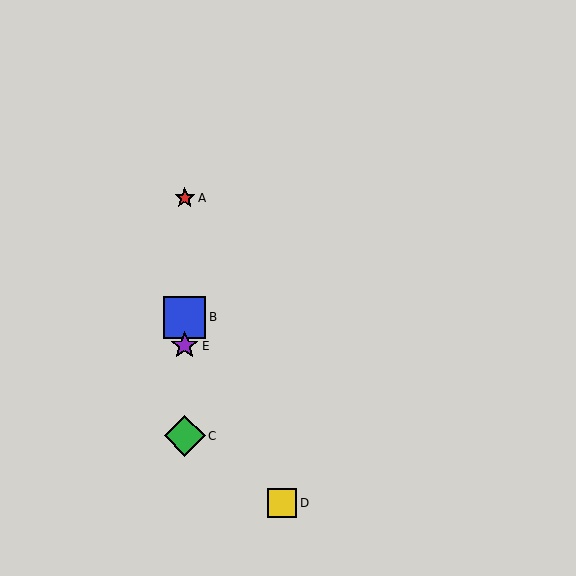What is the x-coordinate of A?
Object A is at x≈185.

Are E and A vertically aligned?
Yes, both are at x≈185.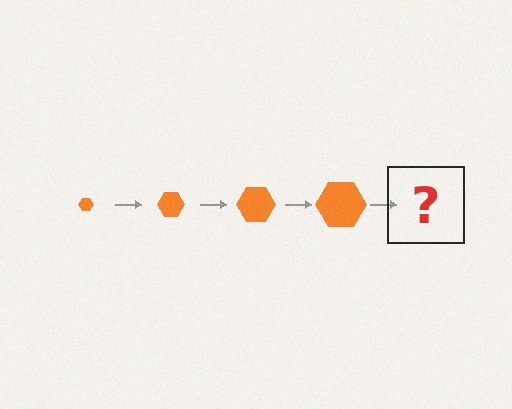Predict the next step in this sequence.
The next step is an orange hexagon, larger than the previous one.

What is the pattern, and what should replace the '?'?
The pattern is that the hexagon gets progressively larger each step. The '?' should be an orange hexagon, larger than the previous one.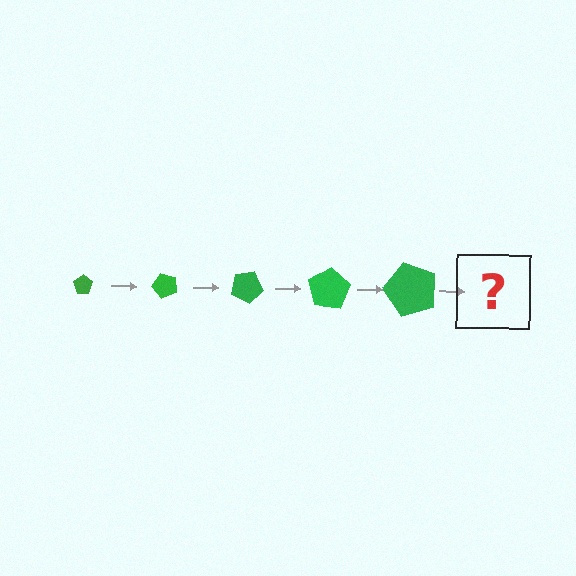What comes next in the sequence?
The next element should be a pentagon, larger than the previous one and rotated 250 degrees from the start.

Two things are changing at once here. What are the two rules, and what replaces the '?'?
The two rules are that the pentagon grows larger each step and it rotates 50 degrees each step. The '?' should be a pentagon, larger than the previous one and rotated 250 degrees from the start.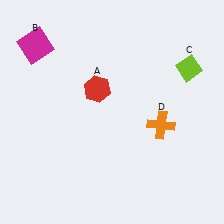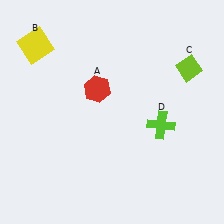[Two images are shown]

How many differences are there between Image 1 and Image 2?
There are 2 differences between the two images.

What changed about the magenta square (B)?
In Image 1, B is magenta. In Image 2, it changed to yellow.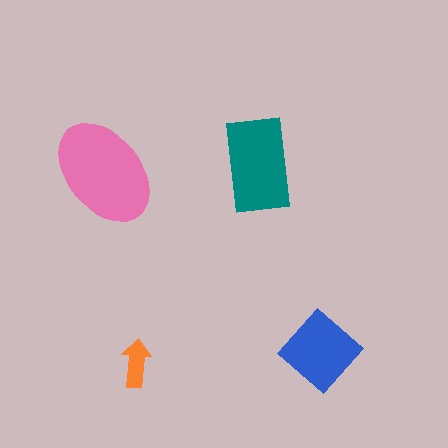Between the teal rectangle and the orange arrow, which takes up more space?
The teal rectangle.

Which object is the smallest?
The orange arrow.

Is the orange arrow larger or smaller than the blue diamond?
Smaller.